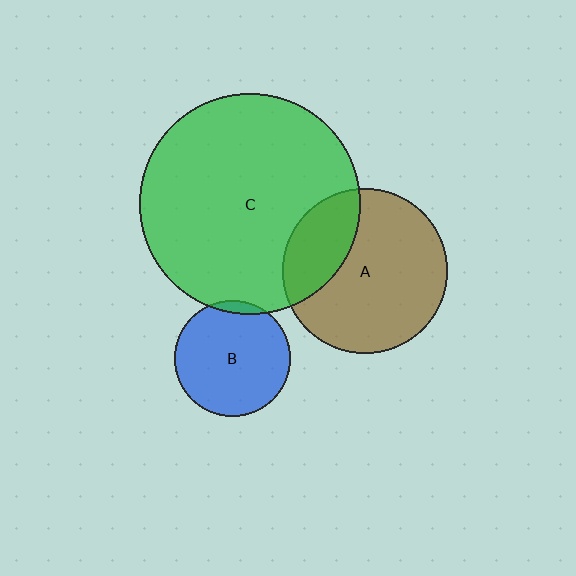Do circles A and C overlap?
Yes.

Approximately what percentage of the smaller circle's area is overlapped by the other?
Approximately 25%.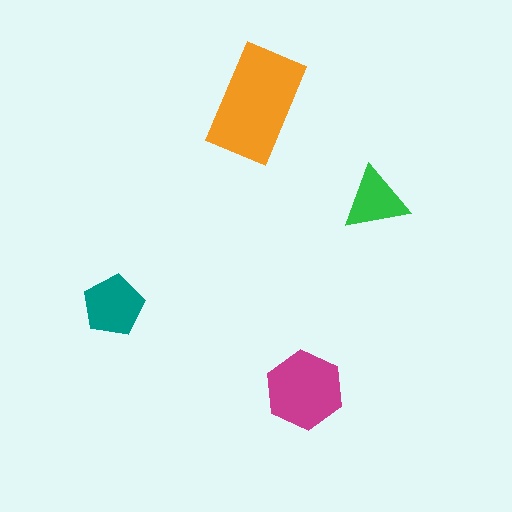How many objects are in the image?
There are 4 objects in the image.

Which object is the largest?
The orange rectangle.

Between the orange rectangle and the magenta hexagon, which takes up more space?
The orange rectangle.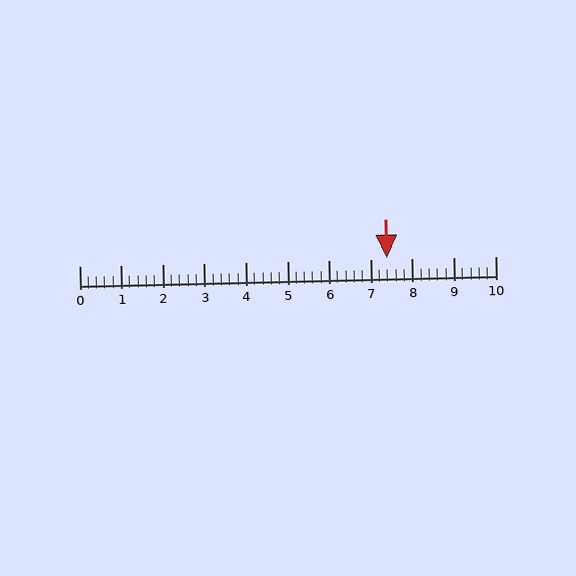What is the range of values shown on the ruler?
The ruler shows values from 0 to 10.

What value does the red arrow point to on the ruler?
The red arrow points to approximately 7.4.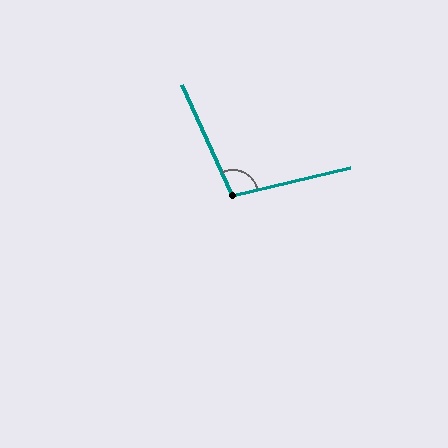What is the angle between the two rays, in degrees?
Approximately 101 degrees.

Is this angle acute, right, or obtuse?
It is obtuse.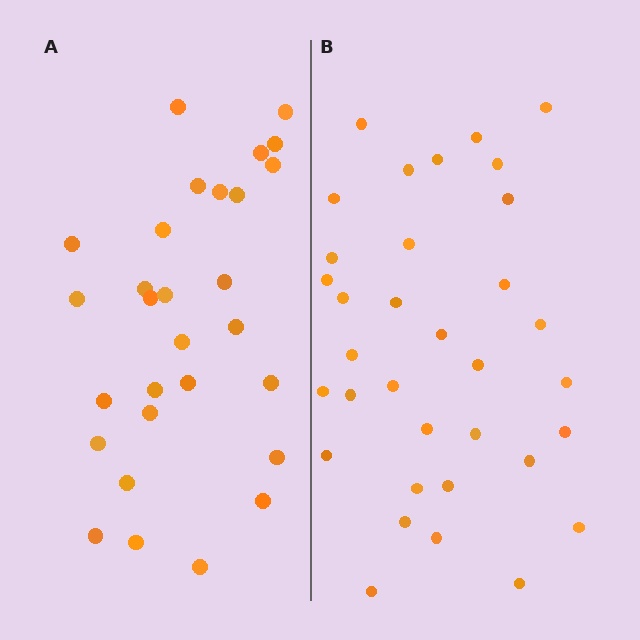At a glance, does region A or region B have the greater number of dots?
Region B (the right region) has more dots.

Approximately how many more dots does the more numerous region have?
Region B has about 5 more dots than region A.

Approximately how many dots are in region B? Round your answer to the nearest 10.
About 30 dots. (The exact count is 34, which rounds to 30.)